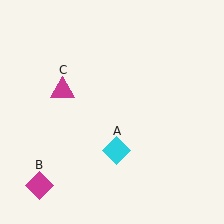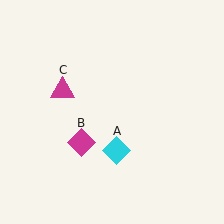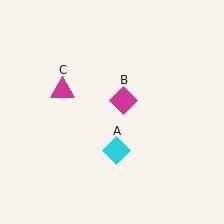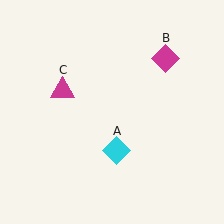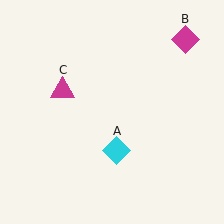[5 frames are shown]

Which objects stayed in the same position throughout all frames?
Cyan diamond (object A) and magenta triangle (object C) remained stationary.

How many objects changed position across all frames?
1 object changed position: magenta diamond (object B).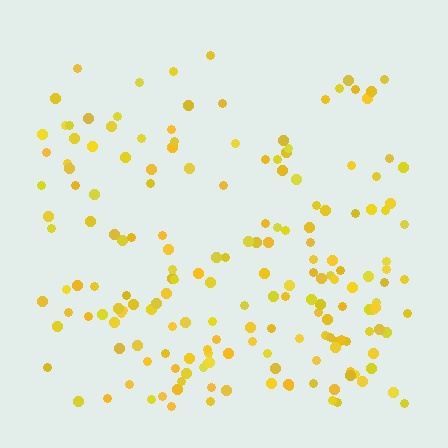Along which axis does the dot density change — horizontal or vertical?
Vertical.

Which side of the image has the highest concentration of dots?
The bottom.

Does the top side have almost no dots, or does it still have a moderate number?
Still a moderate number, just noticeably fewer than the bottom.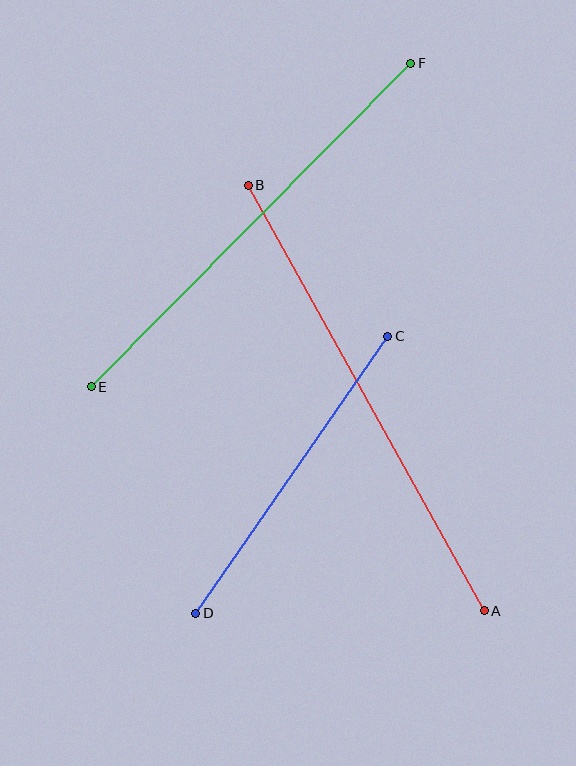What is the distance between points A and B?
The distance is approximately 486 pixels.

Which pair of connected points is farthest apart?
Points A and B are farthest apart.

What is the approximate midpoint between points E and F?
The midpoint is at approximately (251, 225) pixels.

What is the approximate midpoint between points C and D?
The midpoint is at approximately (292, 475) pixels.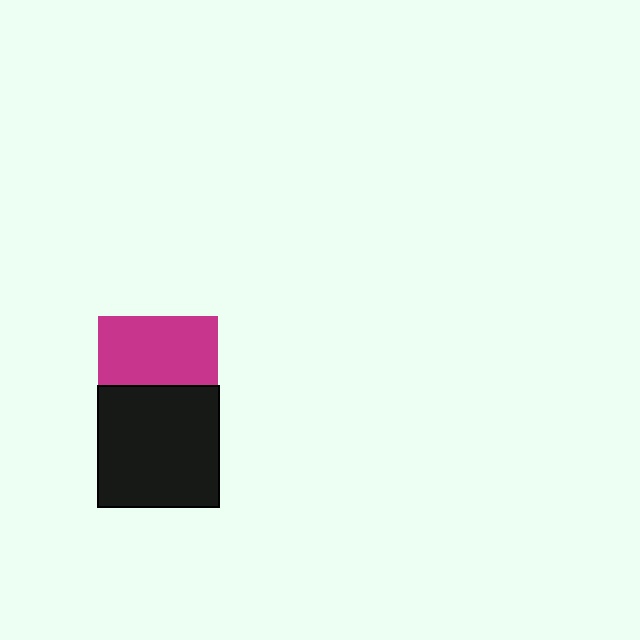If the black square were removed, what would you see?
You would see the complete magenta square.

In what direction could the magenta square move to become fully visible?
The magenta square could move up. That would shift it out from behind the black square entirely.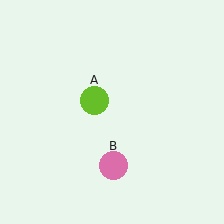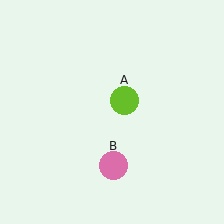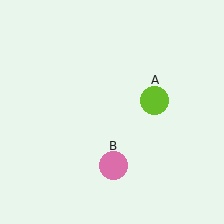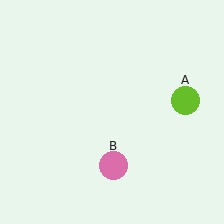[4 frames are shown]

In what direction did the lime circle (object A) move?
The lime circle (object A) moved right.